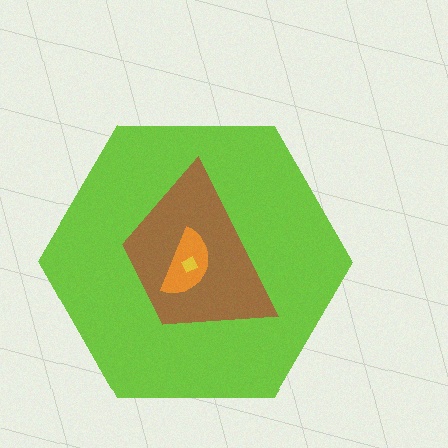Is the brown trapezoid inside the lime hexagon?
Yes.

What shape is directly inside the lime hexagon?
The brown trapezoid.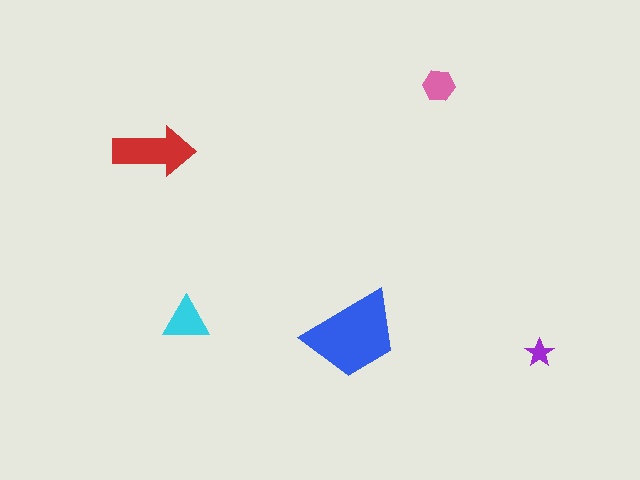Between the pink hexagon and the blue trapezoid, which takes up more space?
The blue trapezoid.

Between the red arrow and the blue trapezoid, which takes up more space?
The blue trapezoid.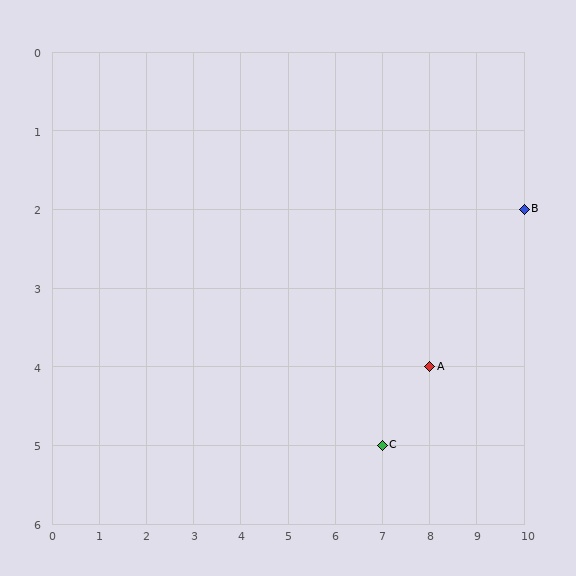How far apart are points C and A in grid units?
Points C and A are 1 column and 1 row apart (about 1.4 grid units diagonally).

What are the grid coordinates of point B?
Point B is at grid coordinates (10, 2).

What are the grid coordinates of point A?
Point A is at grid coordinates (8, 4).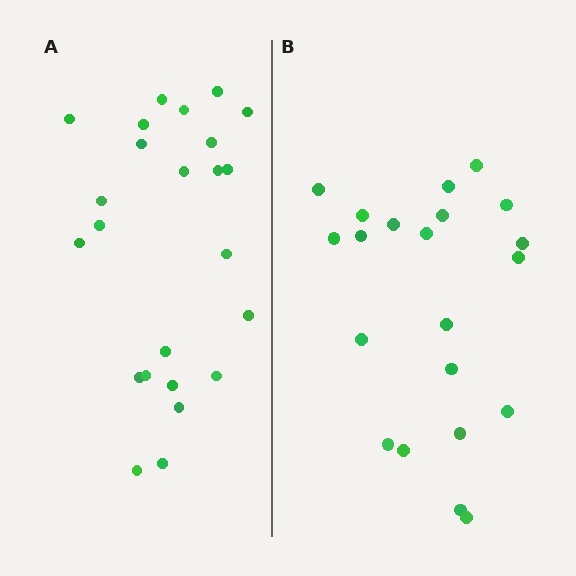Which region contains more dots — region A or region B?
Region A (the left region) has more dots.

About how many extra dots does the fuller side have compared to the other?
Region A has just a few more — roughly 2 or 3 more dots than region B.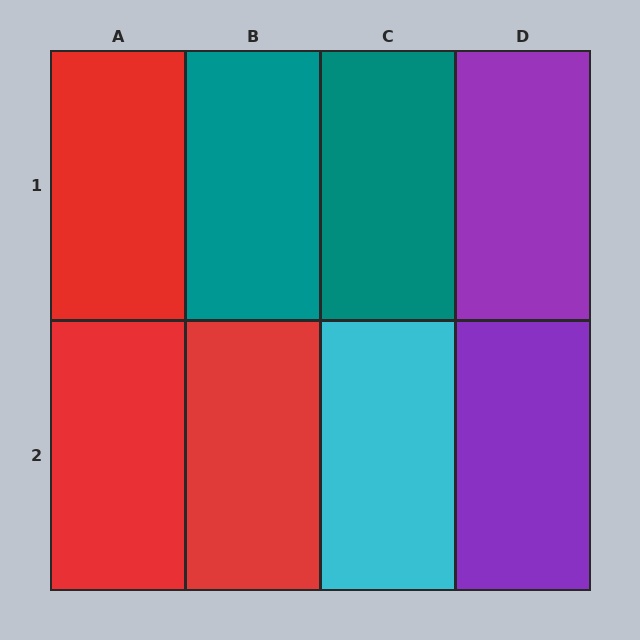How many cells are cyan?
1 cell is cyan.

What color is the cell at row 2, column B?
Red.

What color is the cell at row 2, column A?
Red.